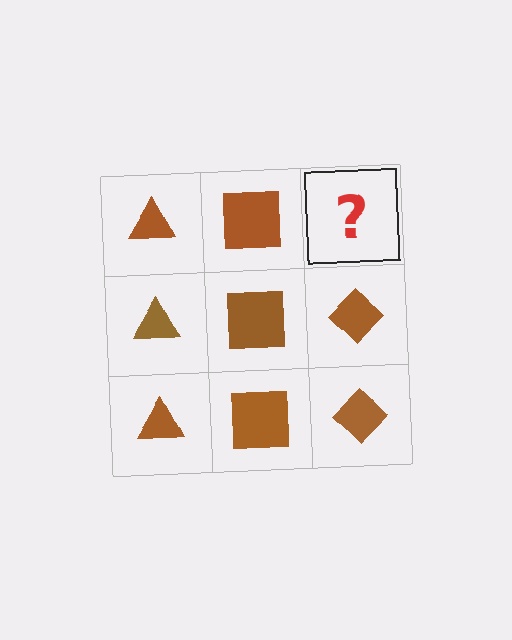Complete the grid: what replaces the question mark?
The question mark should be replaced with a brown diamond.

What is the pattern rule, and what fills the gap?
The rule is that each column has a consistent shape. The gap should be filled with a brown diamond.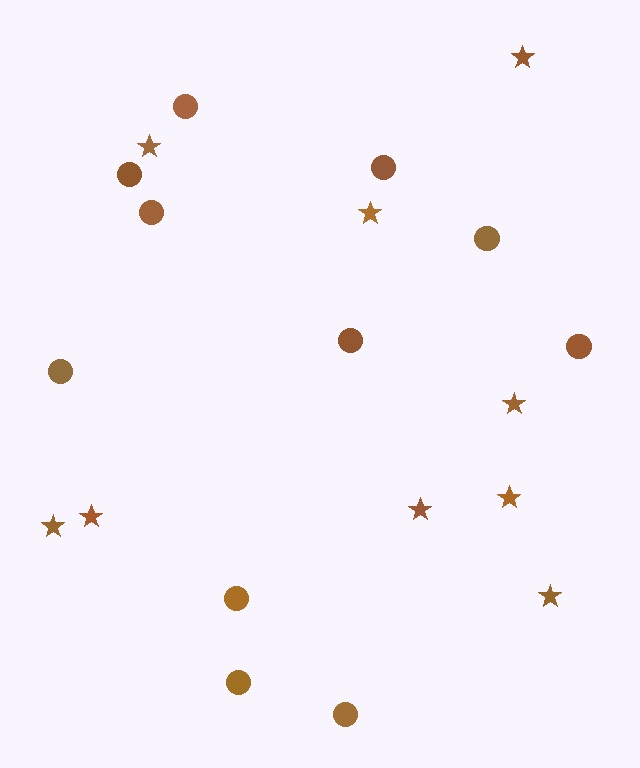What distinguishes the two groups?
There are 2 groups: one group of stars (9) and one group of circles (11).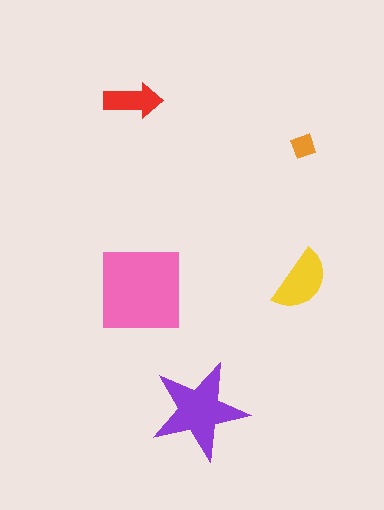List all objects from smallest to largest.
The orange diamond, the red arrow, the yellow semicircle, the purple star, the pink square.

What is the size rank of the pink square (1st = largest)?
1st.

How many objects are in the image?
There are 5 objects in the image.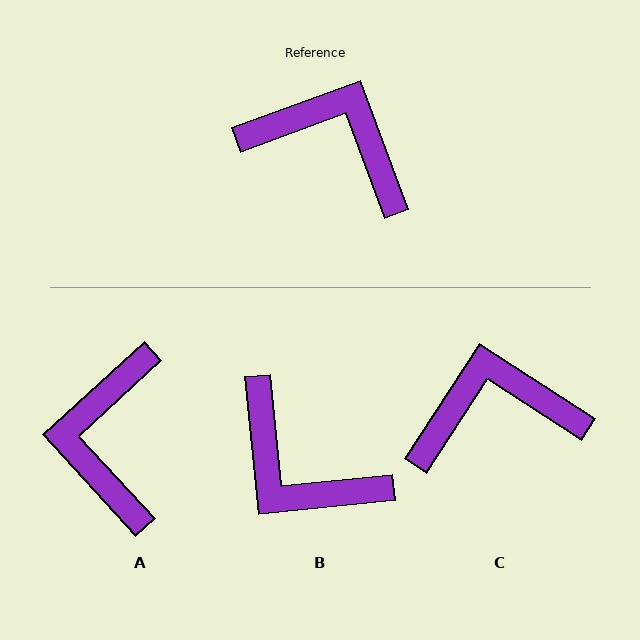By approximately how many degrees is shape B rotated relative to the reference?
Approximately 165 degrees counter-clockwise.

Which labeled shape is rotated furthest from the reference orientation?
B, about 165 degrees away.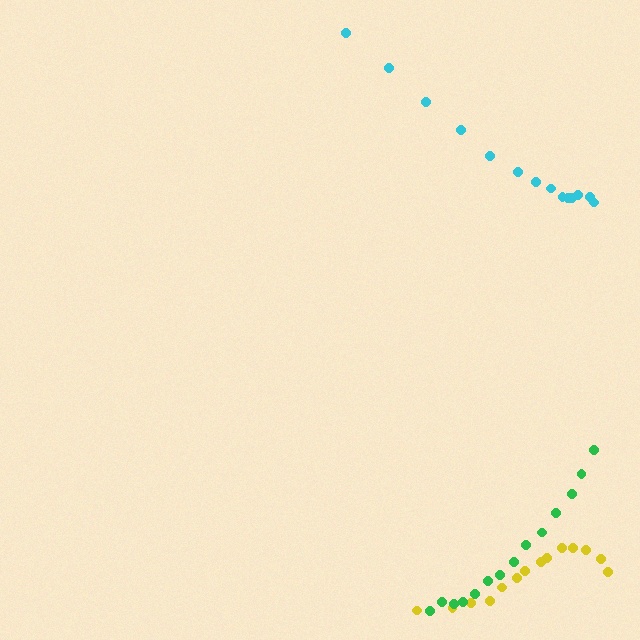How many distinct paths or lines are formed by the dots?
There are 3 distinct paths.